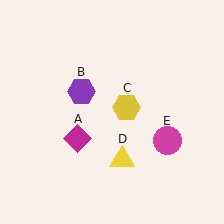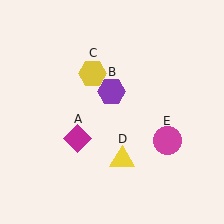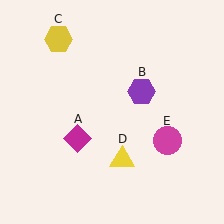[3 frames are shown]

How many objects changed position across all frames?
2 objects changed position: purple hexagon (object B), yellow hexagon (object C).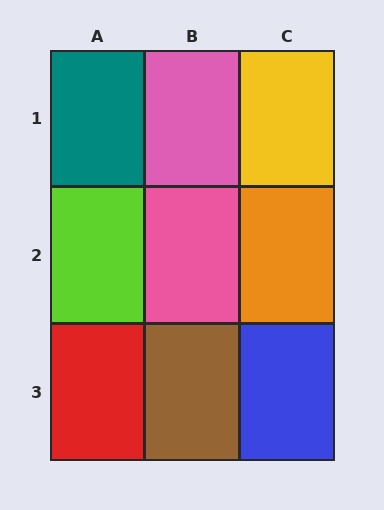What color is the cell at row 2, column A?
Lime.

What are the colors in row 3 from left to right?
Red, brown, blue.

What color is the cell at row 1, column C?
Yellow.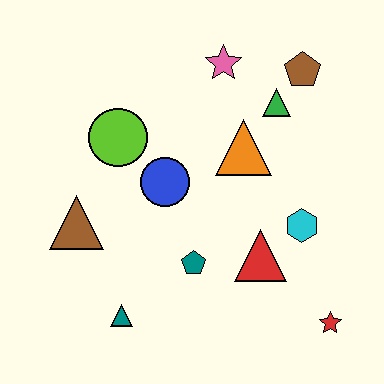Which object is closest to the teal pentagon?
The red triangle is closest to the teal pentagon.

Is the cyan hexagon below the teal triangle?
No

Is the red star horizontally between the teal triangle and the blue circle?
No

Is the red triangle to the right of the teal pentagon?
Yes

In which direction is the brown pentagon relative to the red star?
The brown pentagon is above the red star.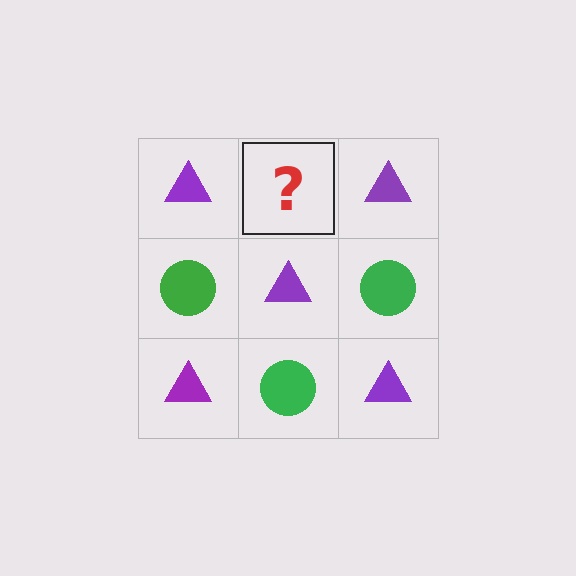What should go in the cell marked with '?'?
The missing cell should contain a green circle.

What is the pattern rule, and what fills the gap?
The rule is that it alternates purple triangle and green circle in a checkerboard pattern. The gap should be filled with a green circle.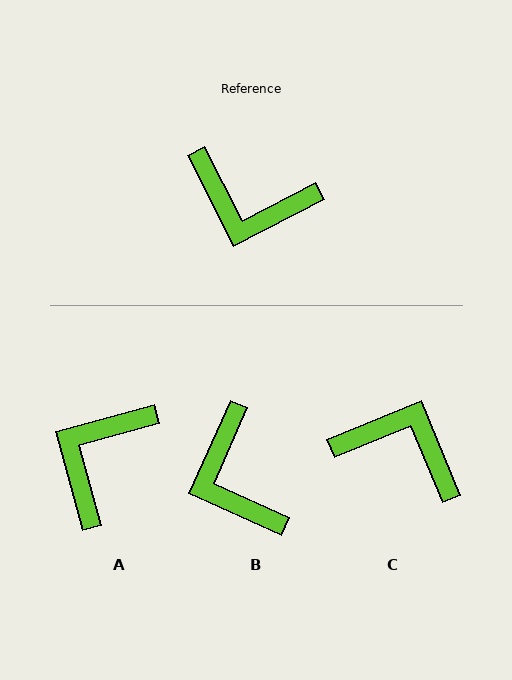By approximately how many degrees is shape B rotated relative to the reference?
Approximately 51 degrees clockwise.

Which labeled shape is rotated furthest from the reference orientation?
C, about 175 degrees away.